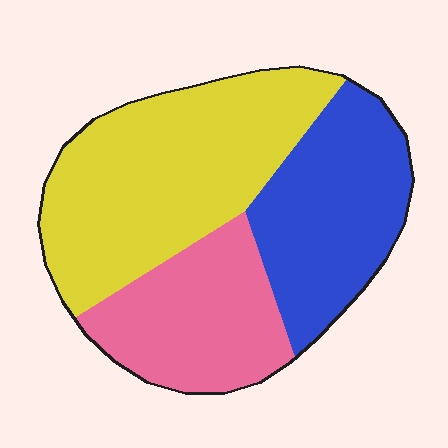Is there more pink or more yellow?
Yellow.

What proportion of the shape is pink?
Pink covers around 25% of the shape.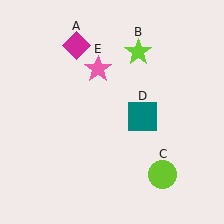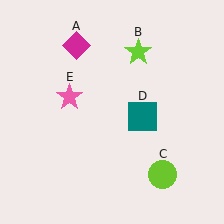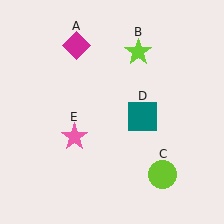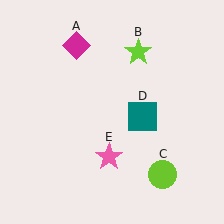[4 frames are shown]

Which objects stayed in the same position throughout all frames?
Magenta diamond (object A) and lime star (object B) and lime circle (object C) and teal square (object D) remained stationary.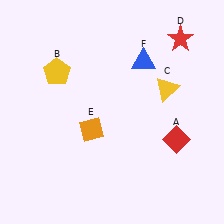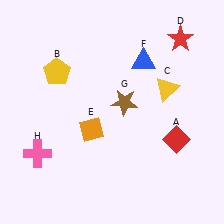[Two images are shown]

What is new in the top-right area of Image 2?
A brown star (G) was added in the top-right area of Image 2.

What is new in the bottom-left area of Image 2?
A pink cross (H) was added in the bottom-left area of Image 2.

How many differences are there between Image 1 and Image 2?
There are 2 differences between the two images.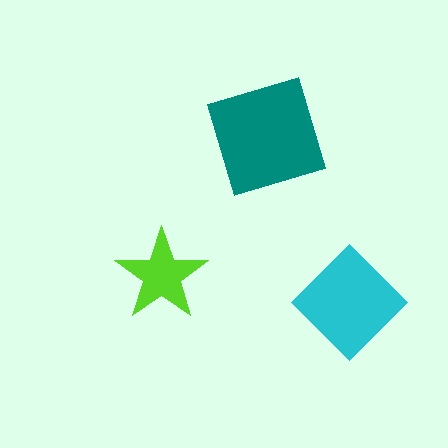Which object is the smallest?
The lime star.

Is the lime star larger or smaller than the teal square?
Smaller.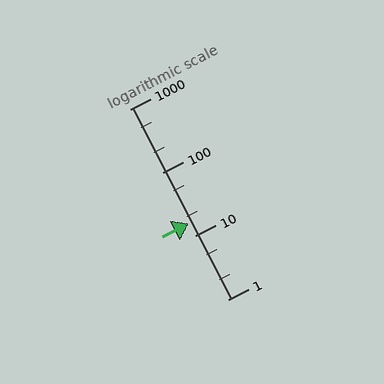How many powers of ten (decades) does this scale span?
The scale spans 3 decades, from 1 to 1000.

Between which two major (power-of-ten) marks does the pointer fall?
The pointer is between 10 and 100.